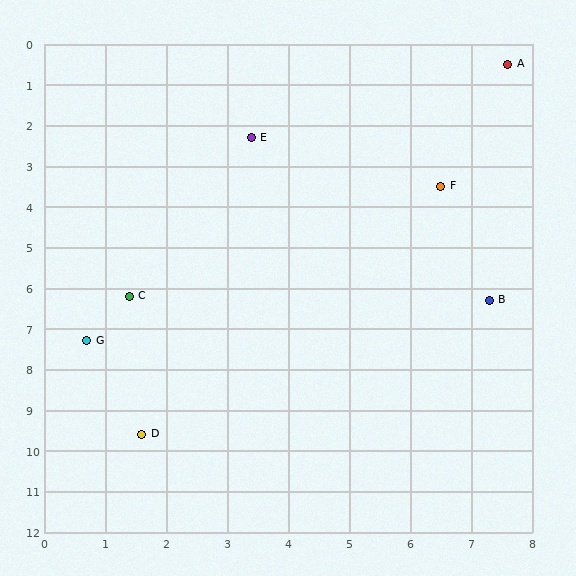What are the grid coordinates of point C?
Point C is at approximately (1.4, 6.2).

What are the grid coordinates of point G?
Point G is at approximately (0.7, 7.3).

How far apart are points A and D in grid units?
Points A and D are about 10.9 grid units apart.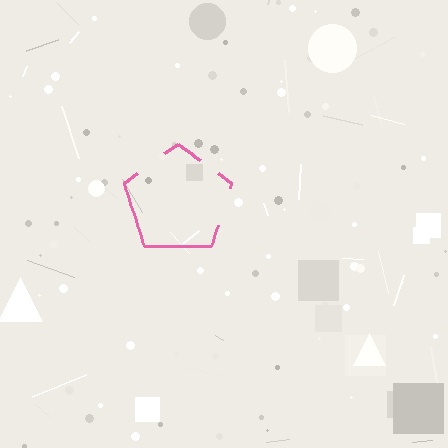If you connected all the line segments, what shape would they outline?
They would outline a pentagon.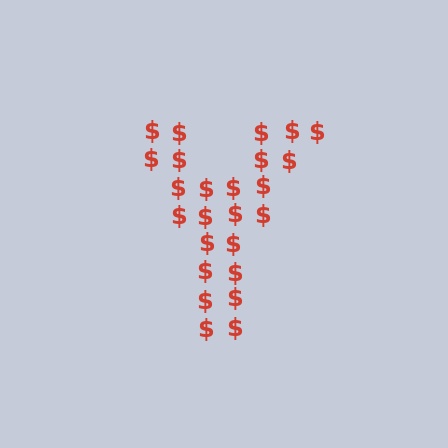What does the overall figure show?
The overall figure shows the letter Y.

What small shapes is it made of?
It is made of small dollar signs.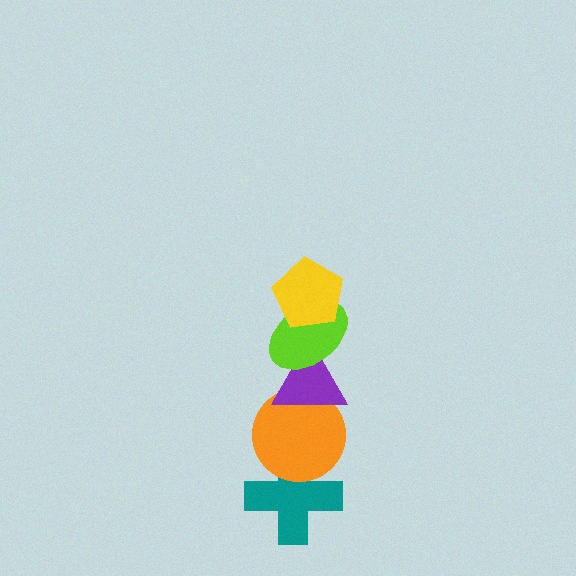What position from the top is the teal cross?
The teal cross is 5th from the top.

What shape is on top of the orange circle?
The purple triangle is on top of the orange circle.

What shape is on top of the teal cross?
The orange circle is on top of the teal cross.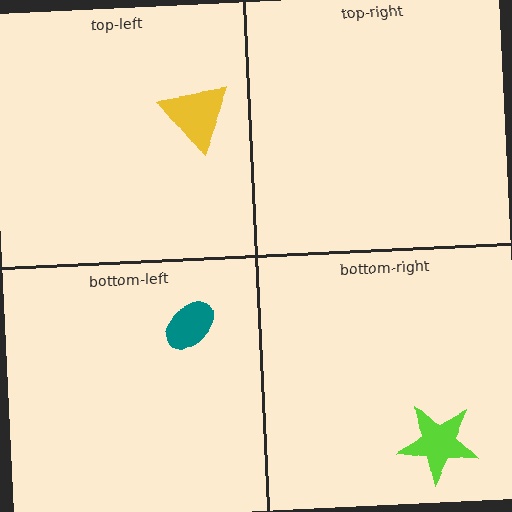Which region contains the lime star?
The bottom-right region.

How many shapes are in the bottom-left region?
1.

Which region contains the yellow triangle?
The top-left region.